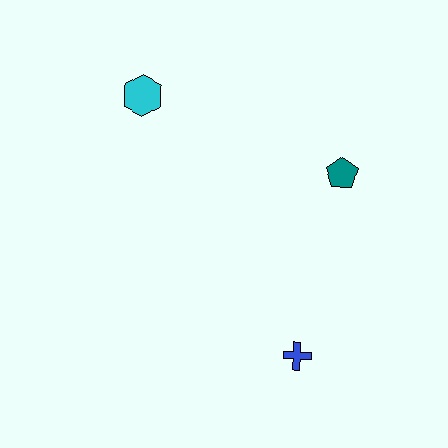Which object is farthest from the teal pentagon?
The cyan hexagon is farthest from the teal pentagon.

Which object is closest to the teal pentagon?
The blue cross is closest to the teal pentagon.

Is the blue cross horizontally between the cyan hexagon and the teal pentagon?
Yes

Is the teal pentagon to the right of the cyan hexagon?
Yes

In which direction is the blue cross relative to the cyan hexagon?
The blue cross is below the cyan hexagon.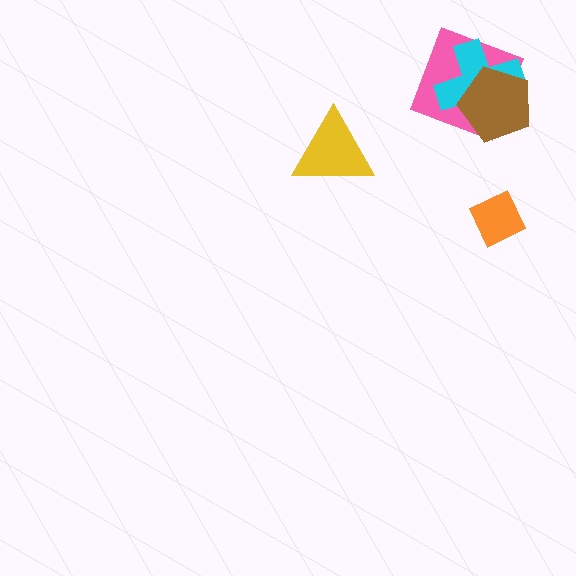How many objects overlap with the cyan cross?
2 objects overlap with the cyan cross.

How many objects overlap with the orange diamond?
0 objects overlap with the orange diamond.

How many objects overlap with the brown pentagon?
2 objects overlap with the brown pentagon.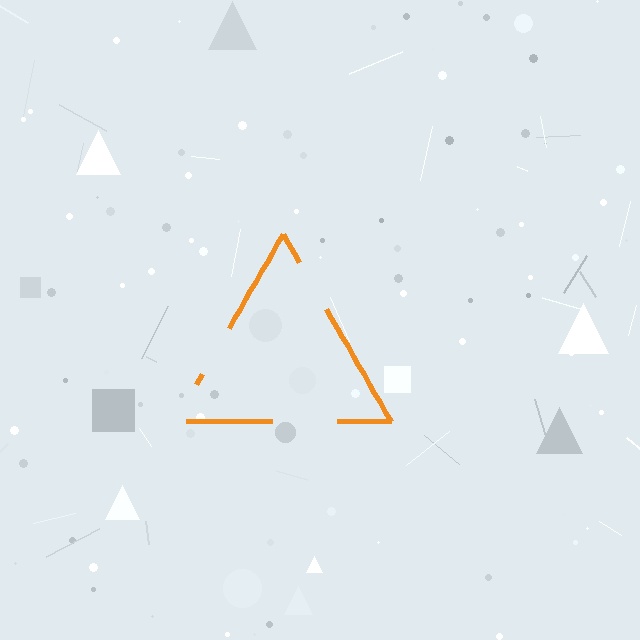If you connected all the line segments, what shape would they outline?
They would outline a triangle.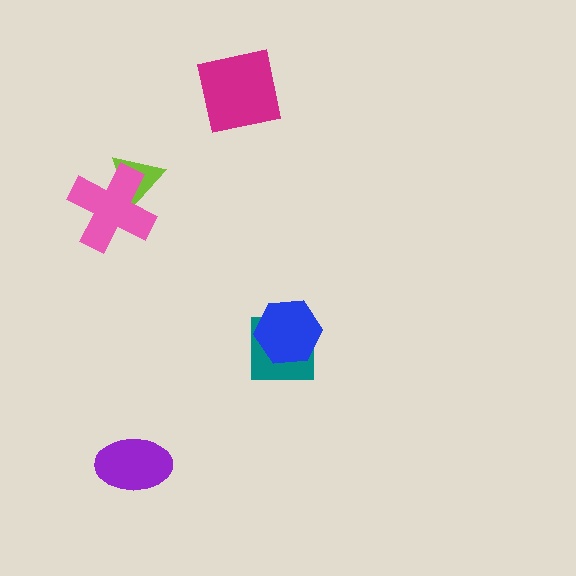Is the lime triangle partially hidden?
Yes, it is partially covered by another shape.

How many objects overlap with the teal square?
1 object overlaps with the teal square.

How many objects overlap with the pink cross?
1 object overlaps with the pink cross.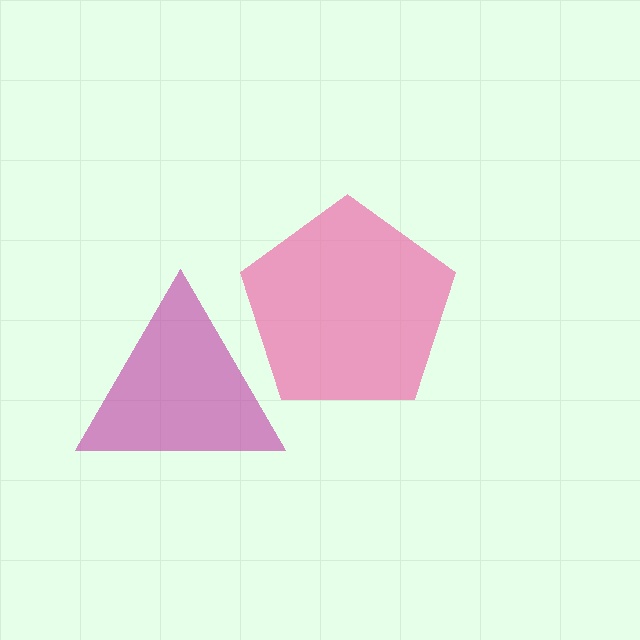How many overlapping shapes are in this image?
There are 2 overlapping shapes in the image.